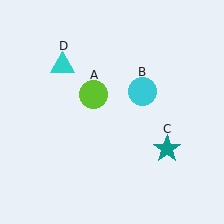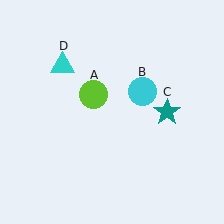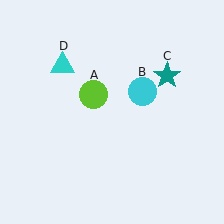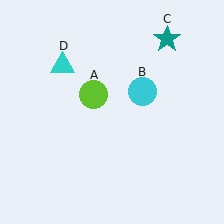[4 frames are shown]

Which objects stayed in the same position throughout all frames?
Lime circle (object A) and cyan circle (object B) and cyan triangle (object D) remained stationary.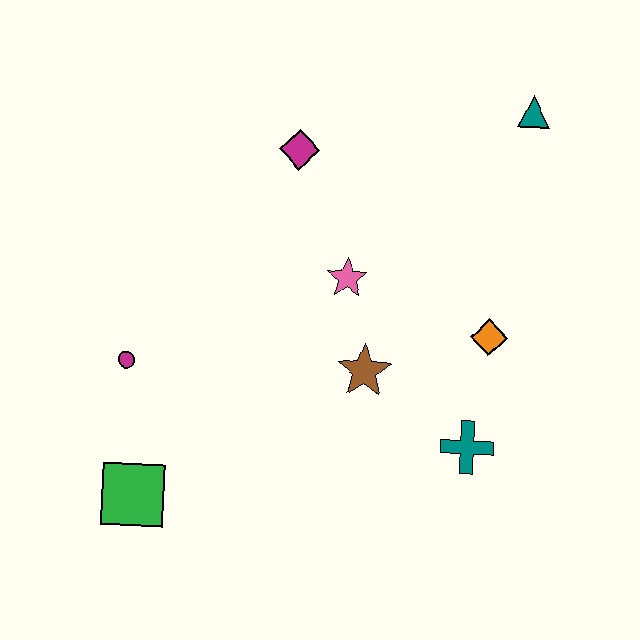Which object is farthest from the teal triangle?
The green square is farthest from the teal triangle.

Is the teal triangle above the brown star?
Yes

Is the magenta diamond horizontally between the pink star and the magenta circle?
Yes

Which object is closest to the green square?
The magenta circle is closest to the green square.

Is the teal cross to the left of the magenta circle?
No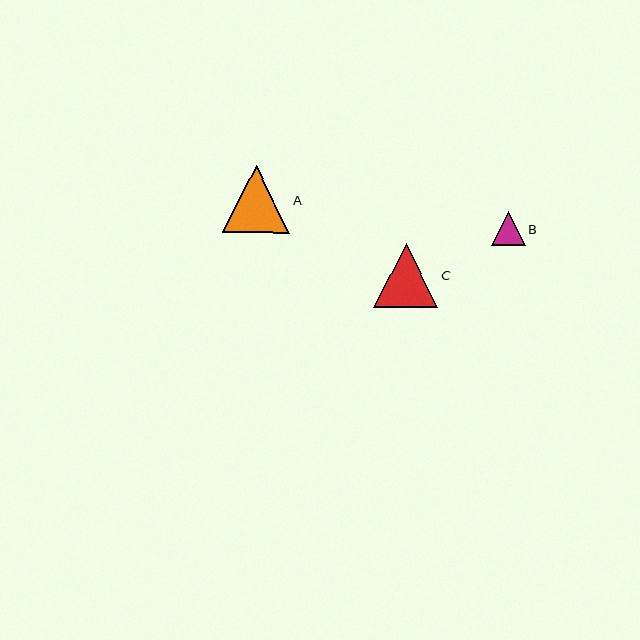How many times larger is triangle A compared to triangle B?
Triangle A is approximately 2.0 times the size of triangle B.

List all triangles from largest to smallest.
From largest to smallest: A, C, B.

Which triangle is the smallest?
Triangle B is the smallest with a size of approximately 34 pixels.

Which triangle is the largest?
Triangle A is the largest with a size of approximately 67 pixels.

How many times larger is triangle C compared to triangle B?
Triangle C is approximately 1.9 times the size of triangle B.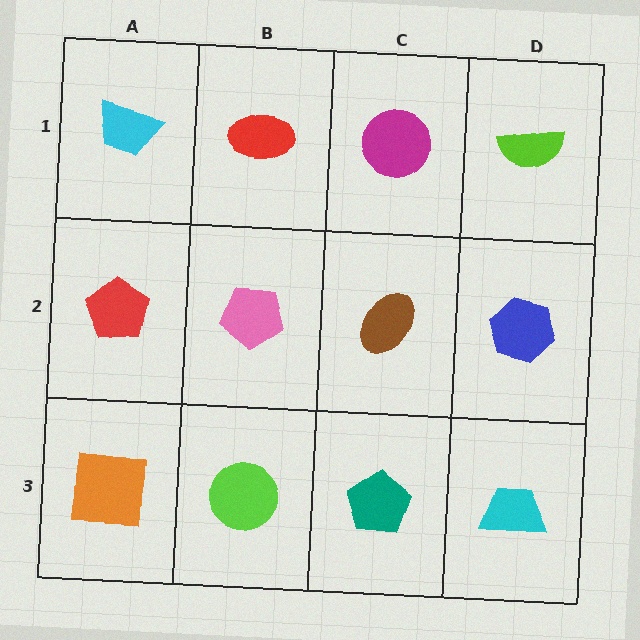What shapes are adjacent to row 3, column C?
A brown ellipse (row 2, column C), a lime circle (row 3, column B), a cyan trapezoid (row 3, column D).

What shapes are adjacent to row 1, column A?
A red pentagon (row 2, column A), a red ellipse (row 1, column B).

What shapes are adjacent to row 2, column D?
A lime semicircle (row 1, column D), a cyan trapezoid (row 3, column D), a brown ellipse (row 2, column C).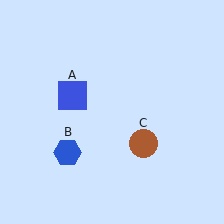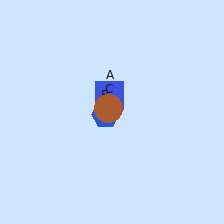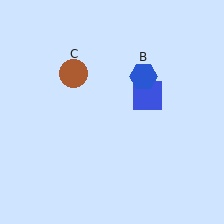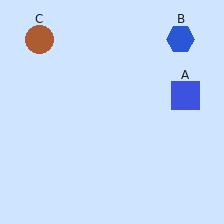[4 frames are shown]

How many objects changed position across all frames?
3 objects changed position: blue square (object A), blue hexagon (object B), brown circle (object C).